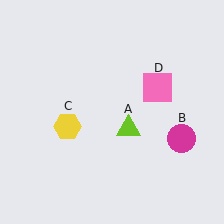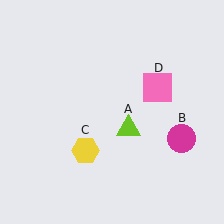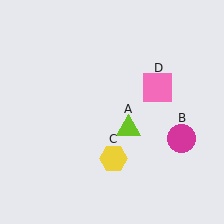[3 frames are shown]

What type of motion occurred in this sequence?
The yellow hexagon (object C) rotated counterclockwise around the center of the scene.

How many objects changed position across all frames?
1 object changed position: yellow hexagon (object C).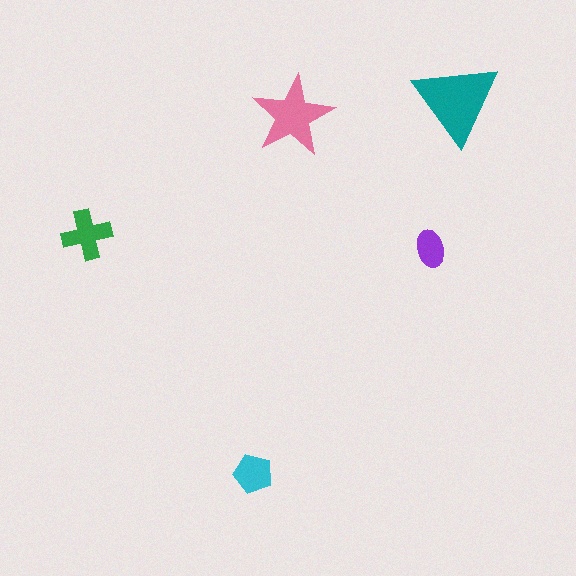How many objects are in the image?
There are 5 objects in the image.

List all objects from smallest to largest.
The purple ellipse, the cyan pentagon, the green cross, the pink star, the teal triangle.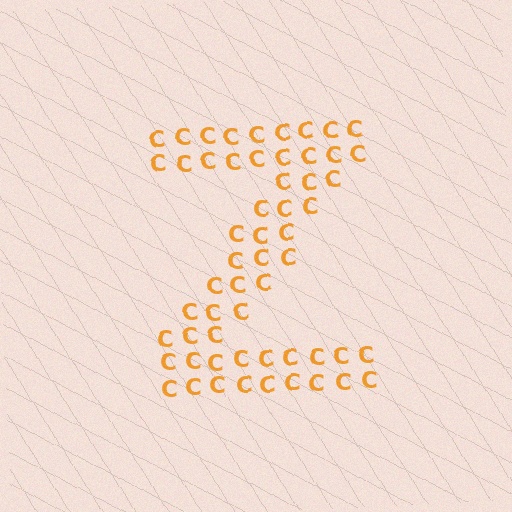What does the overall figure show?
The overall figure shows the letter Z.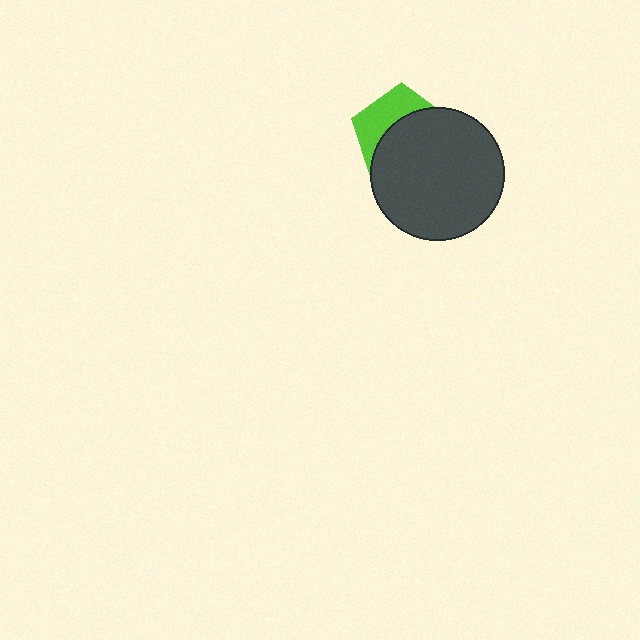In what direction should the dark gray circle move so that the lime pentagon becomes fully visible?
The dark gray circle should move toward the lower-right. That is the shortest direction to clear the overlap and leave the lime pentagon fully visible.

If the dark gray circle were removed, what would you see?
You would see the complete lime pentagon.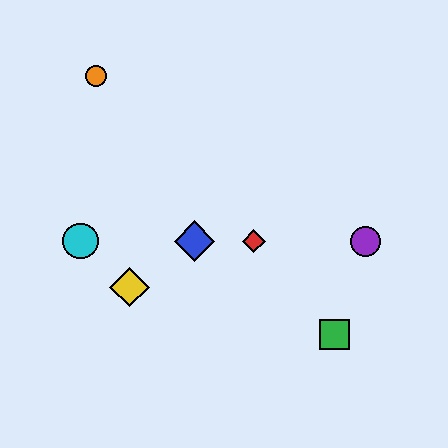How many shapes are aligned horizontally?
4 shapes (the red diamond, the blue diamond, the purple circle, the cyan circle) are aligned horizontally.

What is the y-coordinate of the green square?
The green square is at y≈334.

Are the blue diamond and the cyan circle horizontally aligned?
Yes, both are at y≈241.